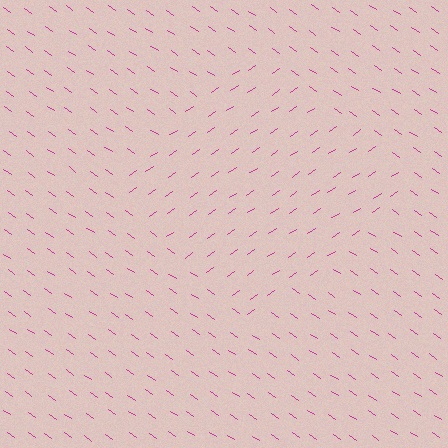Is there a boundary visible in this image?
Yes, there is a texture boundary formed by a change in line orientation.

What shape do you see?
I see a diamond.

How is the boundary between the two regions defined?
The boundary is defined purely by a change in line orientation (approximately 69 degrees difference). All lines are the same color and thickness.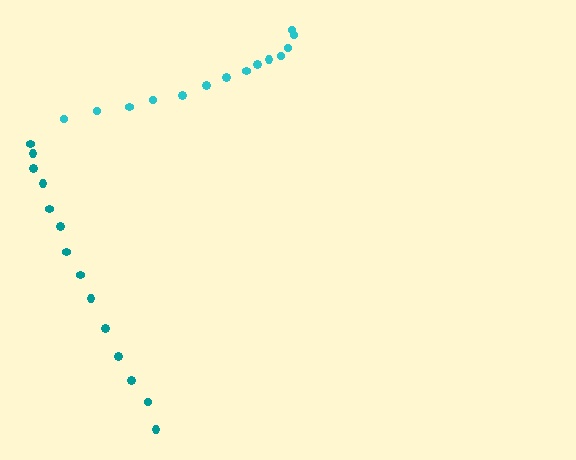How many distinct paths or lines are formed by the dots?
There are 2 distinct paths.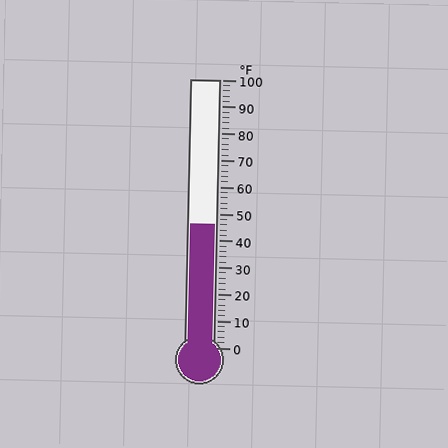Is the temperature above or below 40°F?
The temperature is above 40°F.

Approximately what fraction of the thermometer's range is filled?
The thermometer is filled to approximately 45% of its range.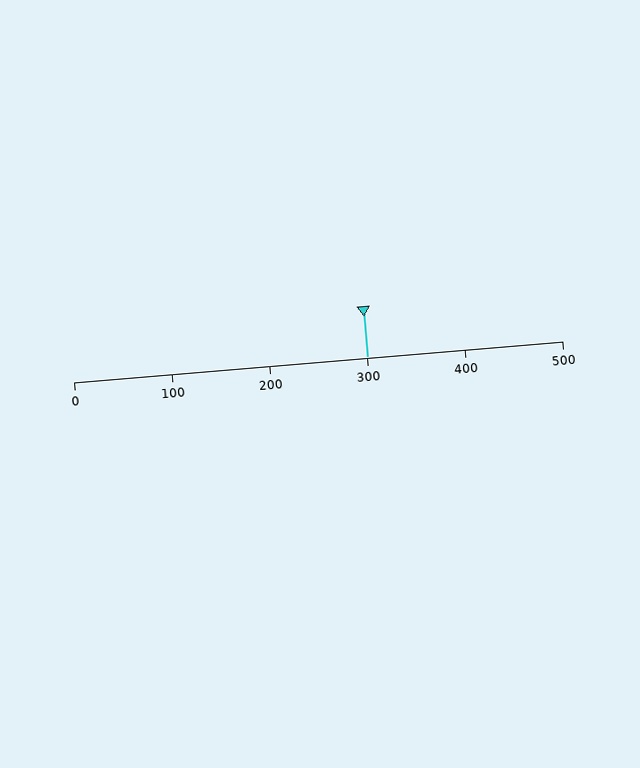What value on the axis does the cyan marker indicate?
The marker indicates approximately 300.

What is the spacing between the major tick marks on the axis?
The major ticks are spaced 100 apart.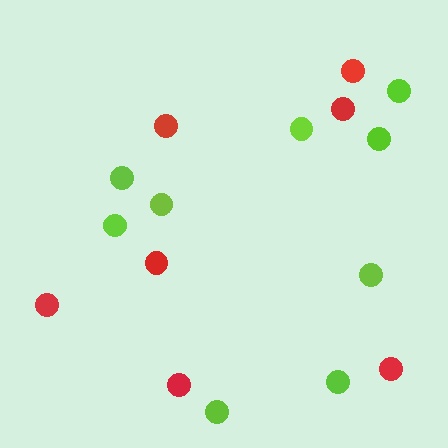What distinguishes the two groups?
There are 2 groups: one group of red circles (7) and one group of lime circles (9).